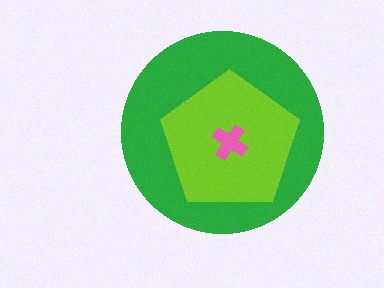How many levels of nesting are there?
3.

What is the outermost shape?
The green circle.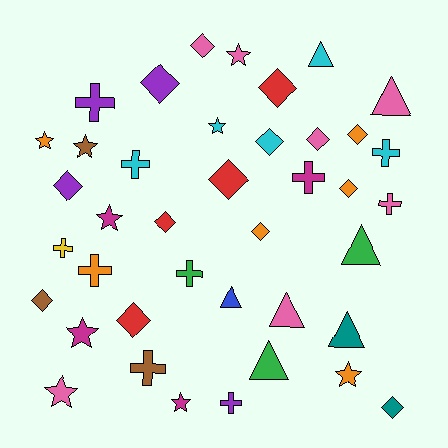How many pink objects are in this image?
There are 7 pink objects.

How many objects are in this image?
There are 40 objects.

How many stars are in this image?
There are 9 stars.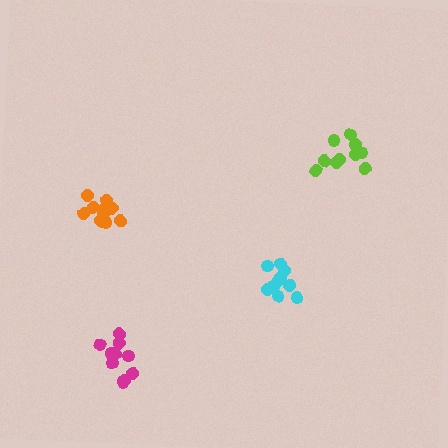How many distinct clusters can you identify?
There are 4 distinct clusters.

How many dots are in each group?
Group 1: 10 dots, Group 2: 10 dots, Group 3: 10 dots, Group 4: 10 dots (40 total).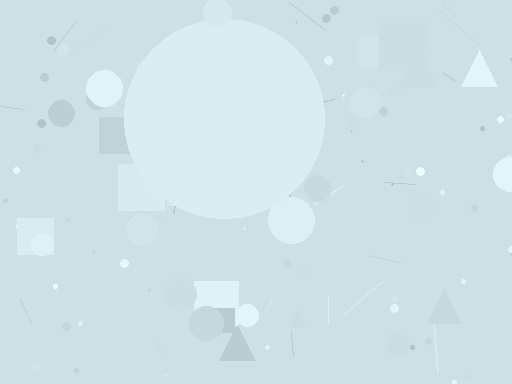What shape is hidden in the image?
A circle is hidden in the image.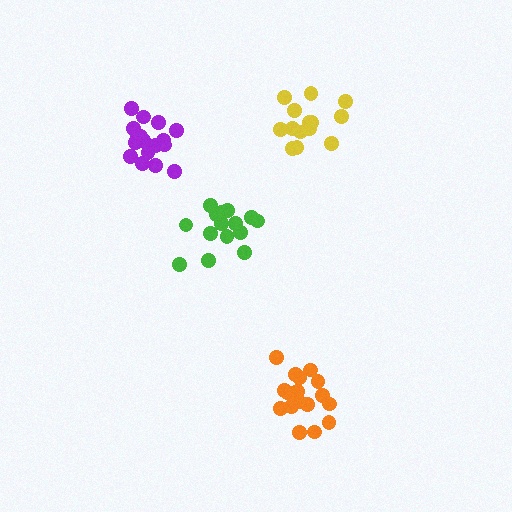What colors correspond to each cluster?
The clusters are colored: orange, green, purple, yellow.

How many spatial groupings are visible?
There are 4 spatial groupings.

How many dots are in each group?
Group 1: 18 dots, Group 2: 15 dots, Group 3: 17 dots, Group 4: 14 dots (64 total).